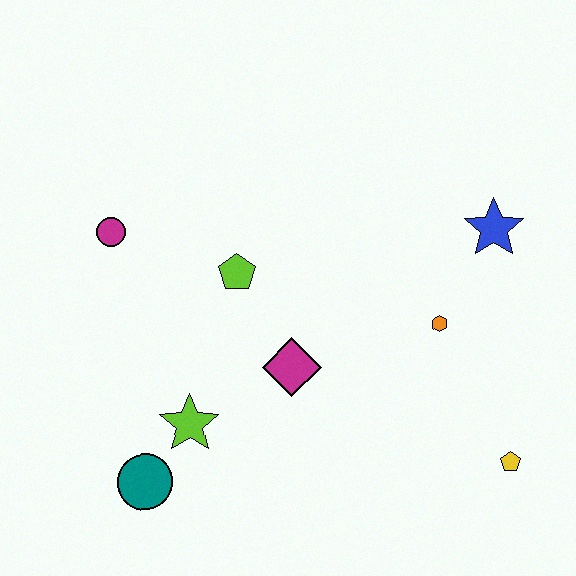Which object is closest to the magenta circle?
The lime pentagon is closest to the magenta circle.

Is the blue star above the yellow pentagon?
Yes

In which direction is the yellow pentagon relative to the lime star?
The yellow pentagon is to the right of the lime star.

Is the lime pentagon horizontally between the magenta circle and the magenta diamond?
Yes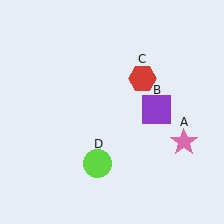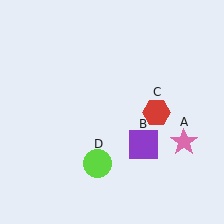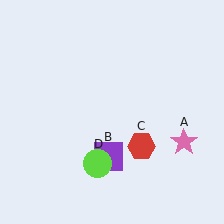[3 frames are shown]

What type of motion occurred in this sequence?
The purple square (object B), red hexagon (object C) rotated clockwise around the center of the scene.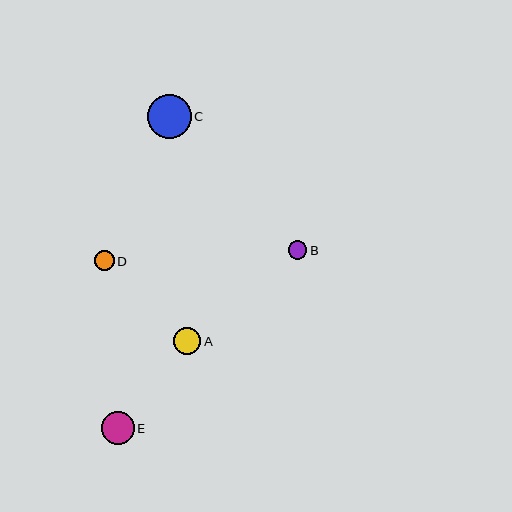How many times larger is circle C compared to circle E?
Circle C is approximately 1.3 times the size of circle E.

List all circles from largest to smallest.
From largest to smallest: C, E, A, D, B.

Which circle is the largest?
Circle C is the largest with a size of approximately 44 pixels.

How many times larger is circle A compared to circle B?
Circle A is approximately 1.5 times the size of circle B.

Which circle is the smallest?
Circle B is the smallest with a size of approximately 18 pixels.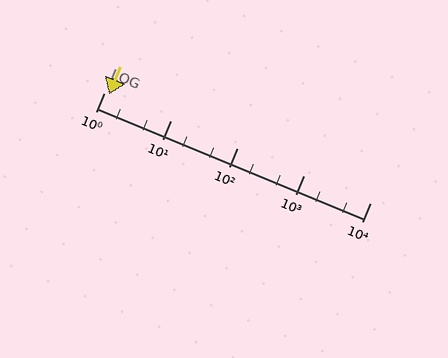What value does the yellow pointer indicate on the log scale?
The pointer indicates approximately 1.2.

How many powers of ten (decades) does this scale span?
The scale spans 4 decades, from 1 to 10000.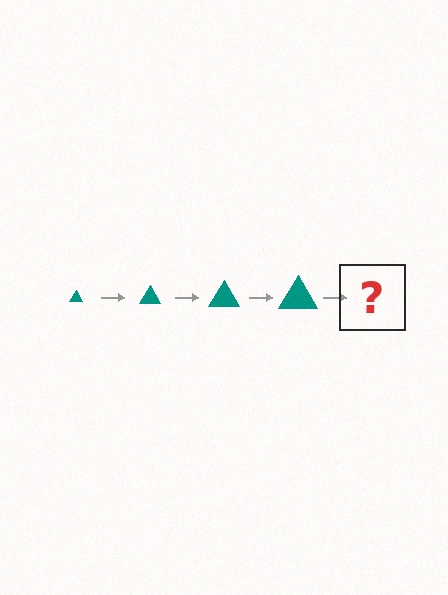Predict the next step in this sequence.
The next step is a teal triangle, larger than the previous one.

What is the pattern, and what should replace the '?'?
The pattern is that the triangle gets progressively larger each step. The '?' should be a teal triangle, larger than the previous one.